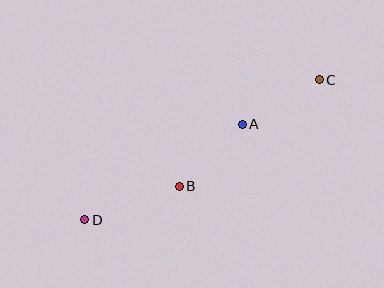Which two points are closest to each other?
Points A and B are closest to each other.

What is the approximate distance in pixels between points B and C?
The distance between B and C is approximately 176 pixels.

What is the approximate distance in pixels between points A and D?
The distance between A and D is approximately 184 pixels.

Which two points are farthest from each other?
Points C and D are farthest from each other.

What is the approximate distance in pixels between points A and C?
The distance between A and C is approximately 89 pixels.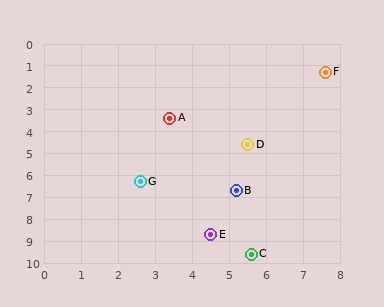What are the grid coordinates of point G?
Point G is at approximately (2.6, 6.3).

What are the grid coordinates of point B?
Point B is at approximately (5.2, 6.7).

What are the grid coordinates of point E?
Point E is at approximately (4.5, 8.7).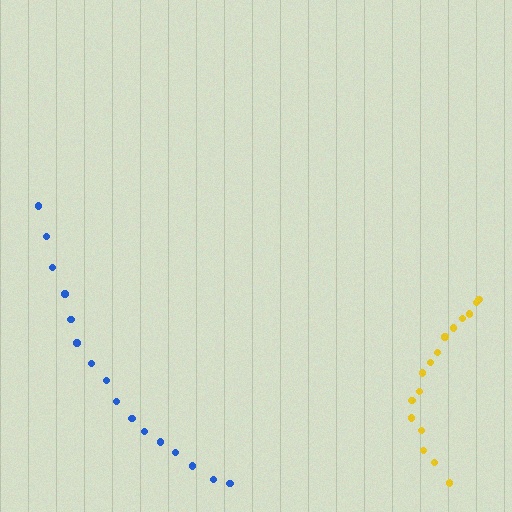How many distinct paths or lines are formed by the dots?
There are 2 distinct paths.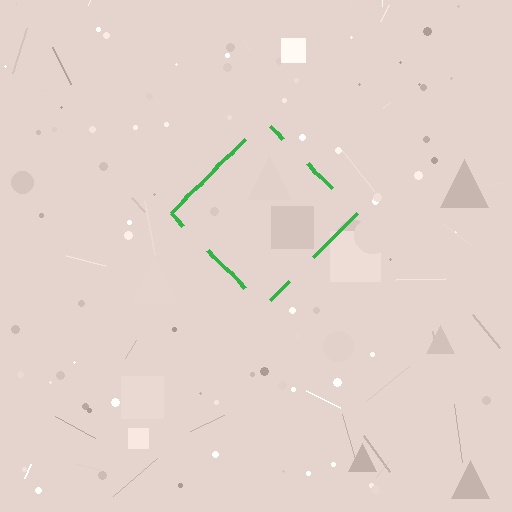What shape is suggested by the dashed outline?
The dashed outline suggests a diamond.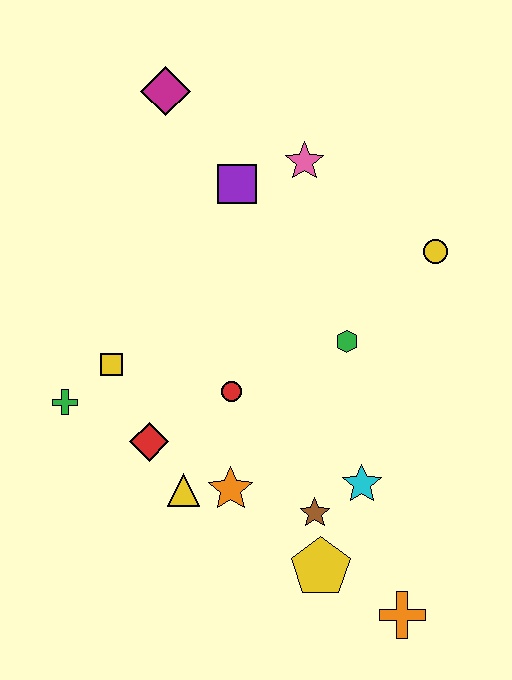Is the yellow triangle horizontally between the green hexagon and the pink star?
No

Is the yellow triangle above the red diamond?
No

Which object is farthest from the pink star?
The orange cross is farthest from the pink star.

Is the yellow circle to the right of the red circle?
Yes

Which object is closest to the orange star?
The yellow triangle is closest to the orange star.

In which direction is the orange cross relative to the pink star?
The orange cross is below the pink star.